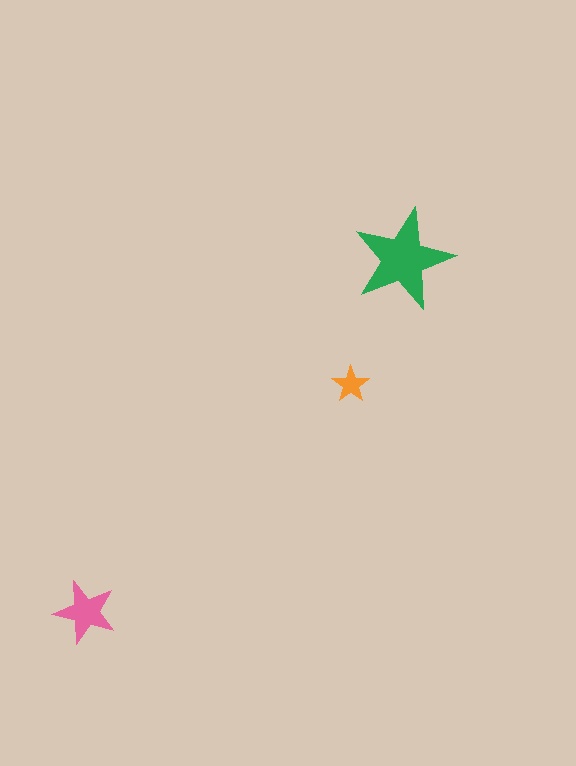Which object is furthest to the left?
The pink star is leftmost.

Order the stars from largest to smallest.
the green one, the pink one, the orange one.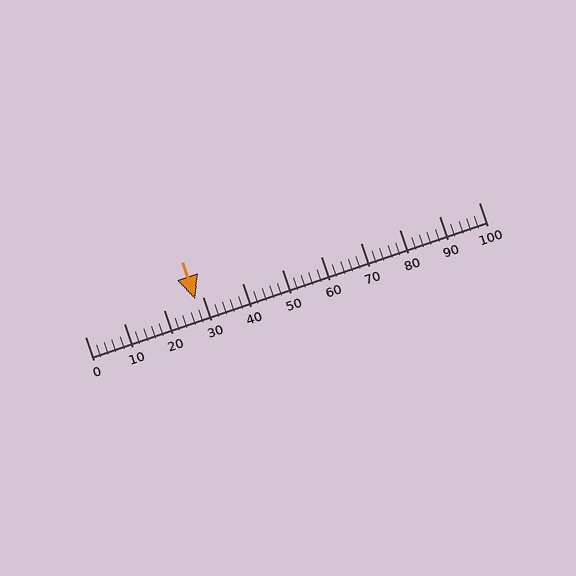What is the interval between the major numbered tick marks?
The major tick marks are spaced 10 units apart.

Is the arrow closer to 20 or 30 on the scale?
The arrow is closer to 30.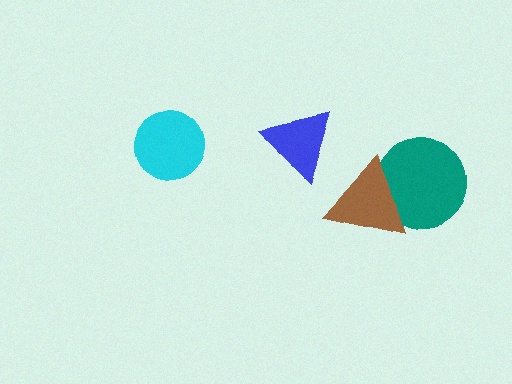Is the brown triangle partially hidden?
No, no other shape covers it.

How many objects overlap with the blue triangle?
0 objects overlap with the blue triangle.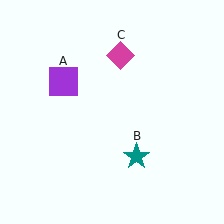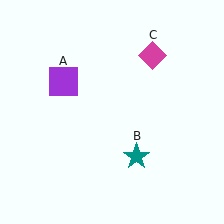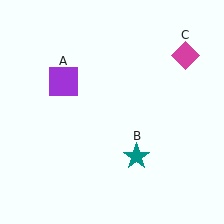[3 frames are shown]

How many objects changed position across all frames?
1 object changed position: magenta diamond (object C).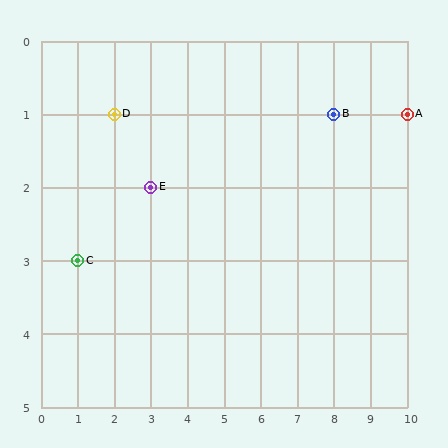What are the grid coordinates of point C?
Point C is at grid coordinates (1, 3).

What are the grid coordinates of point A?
Point A is at grid coordinates (10, 1).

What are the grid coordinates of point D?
Point D is at grid coordinates (2, 1).